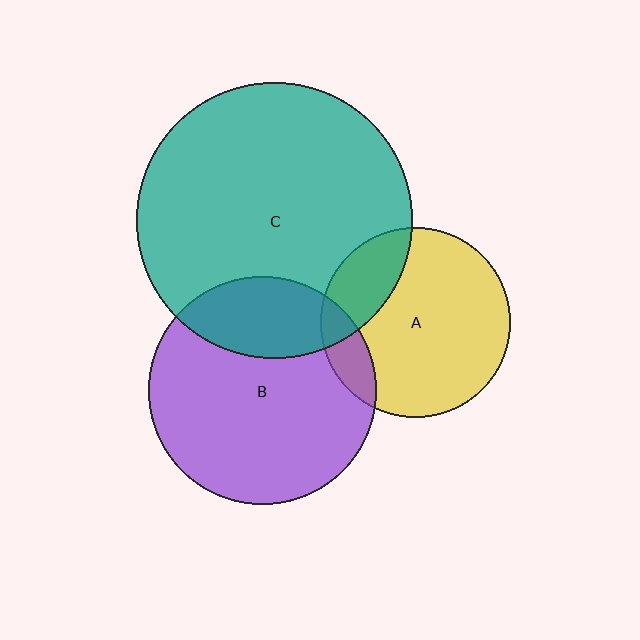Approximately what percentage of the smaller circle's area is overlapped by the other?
Approximately 10%.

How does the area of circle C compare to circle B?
Approximately 1.5 times.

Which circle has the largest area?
Circle C (teal).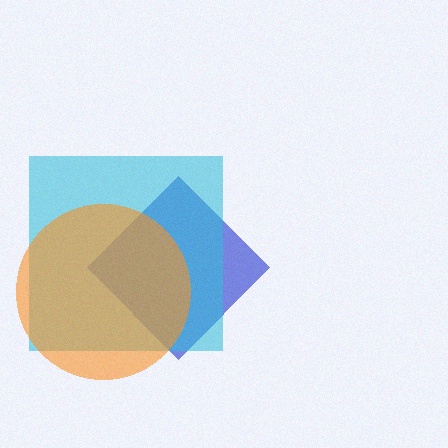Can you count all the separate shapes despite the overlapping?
Yes, there are 3 separate shapes.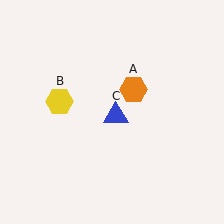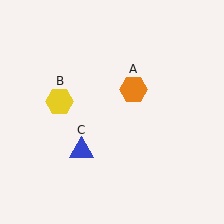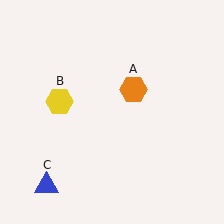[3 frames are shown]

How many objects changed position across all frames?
1 object changed position: blue triangle (object C).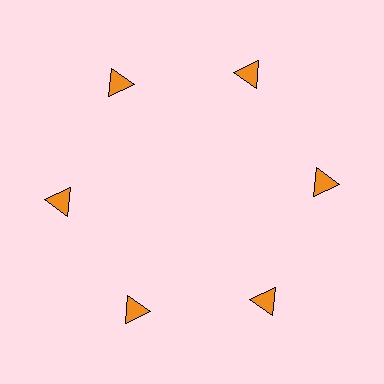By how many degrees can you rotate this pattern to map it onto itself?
The pattern maps onto itself every 60 degrees of rotation.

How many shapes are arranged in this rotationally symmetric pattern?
There are 6 shapes, arranged in 6 groups of 1.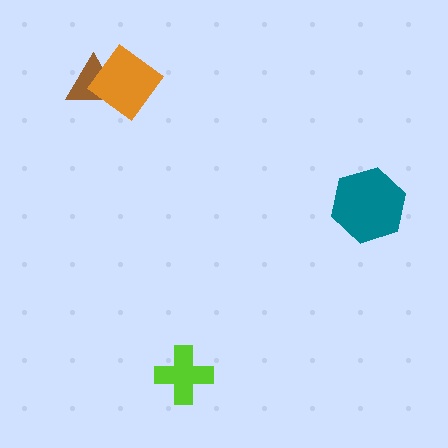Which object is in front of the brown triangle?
The orange diamond is in front of the brown triangle.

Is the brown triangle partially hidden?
Yes, it is partially covered by another shape.